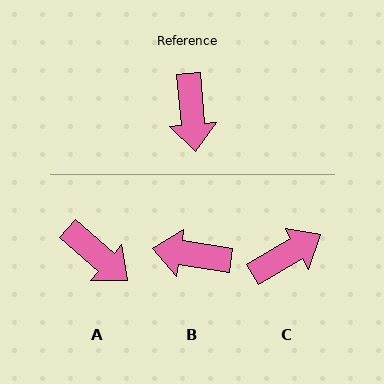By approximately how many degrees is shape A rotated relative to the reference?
Approximately 44 degrees counter-clockwise.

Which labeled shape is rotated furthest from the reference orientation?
C, about 115 degrees away.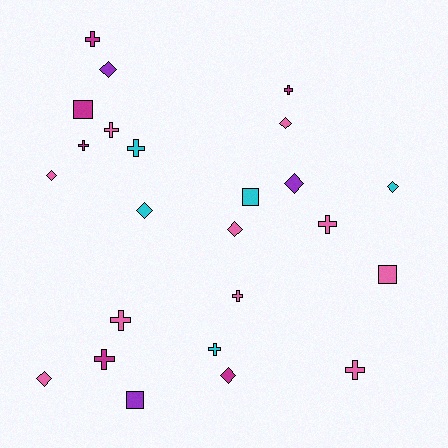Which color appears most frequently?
Pink, with 10 objects.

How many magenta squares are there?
There is 1 magenta square.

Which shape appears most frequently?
Cross, with 11 objects.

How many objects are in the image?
There are 24 objects.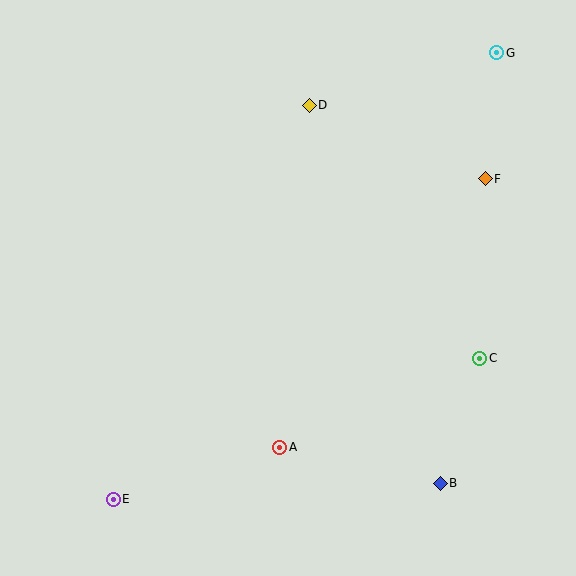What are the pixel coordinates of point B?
Point B is at (440, 483).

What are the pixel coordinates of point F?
Point F is at (485, 179).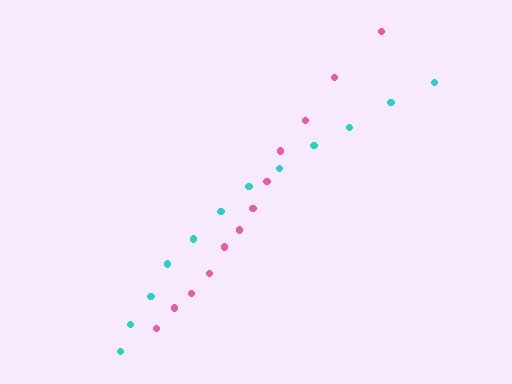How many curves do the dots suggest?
There are 2 distinct paths.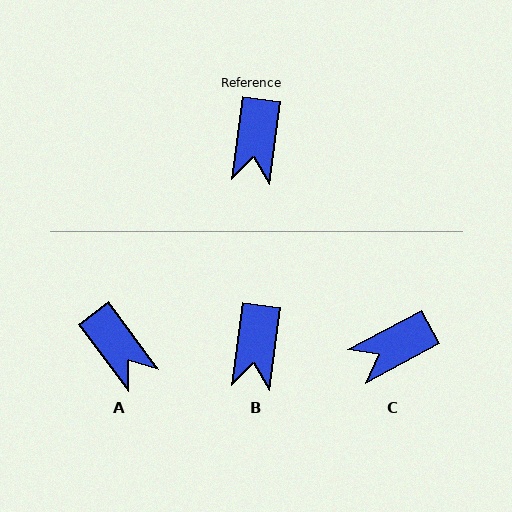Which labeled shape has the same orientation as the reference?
B.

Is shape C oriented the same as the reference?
No, it is off by about 54 degrees.